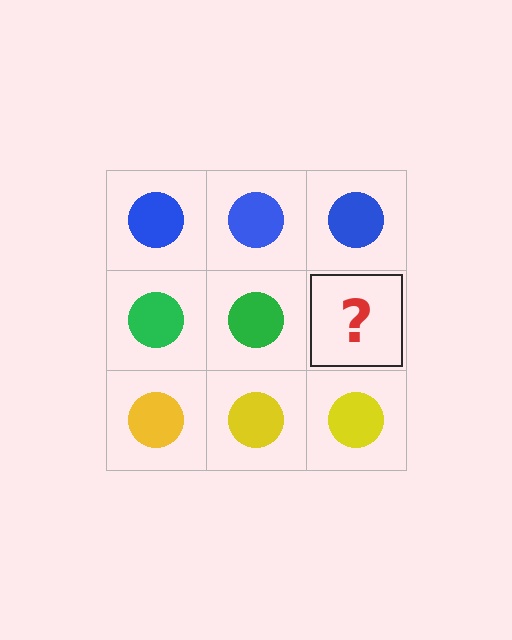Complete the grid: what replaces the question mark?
The question mark should be replaced with a green circle.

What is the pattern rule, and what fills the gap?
The rule is that each row has a consistent color. The gap should be filled with a green circle.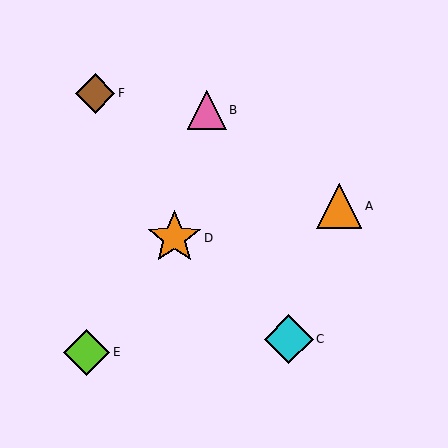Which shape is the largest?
The orange star (labeled D) is the largest.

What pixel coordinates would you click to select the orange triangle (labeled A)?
Click at (339, 206) to select the orange triangle A.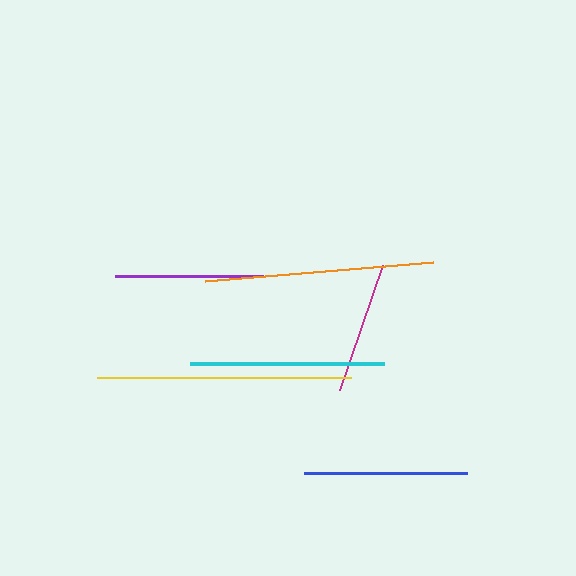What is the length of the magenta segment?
The magenta segment is approximately 133 pixels long.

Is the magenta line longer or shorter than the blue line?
The blue line is longer than the magenta line.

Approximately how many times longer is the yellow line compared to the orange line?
The yellow line is approximately 1.1 times the length of the orange line.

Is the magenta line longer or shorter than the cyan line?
The cyan line is longer than the magenta line.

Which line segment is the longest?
The yellow line is the longest at approximately 255 pixels.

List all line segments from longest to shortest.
From longest to shortest: yellow, orange, cyan, blue, purple, magenta.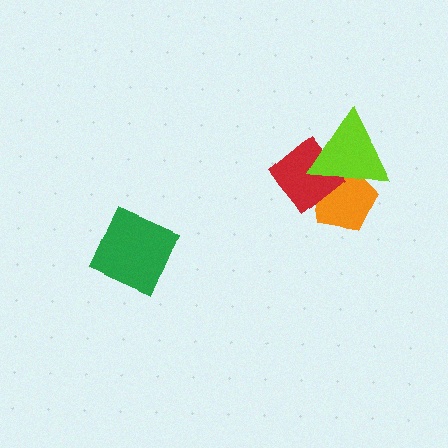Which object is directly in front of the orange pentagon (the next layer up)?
The red diamond is directly in front of the orange pentagon.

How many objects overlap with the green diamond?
0 objects overlap with the green diamond.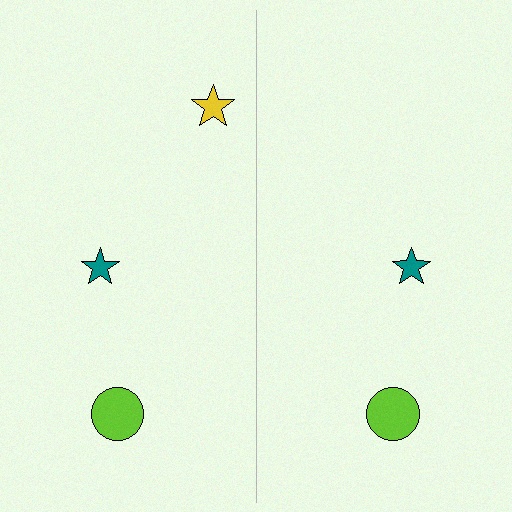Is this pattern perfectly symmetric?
No, the pattern is not perfectly symmetric. A yellow star is missing from the right side.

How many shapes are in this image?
There are 5 shapes in this image.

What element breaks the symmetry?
A yellow star is missing from the right side.